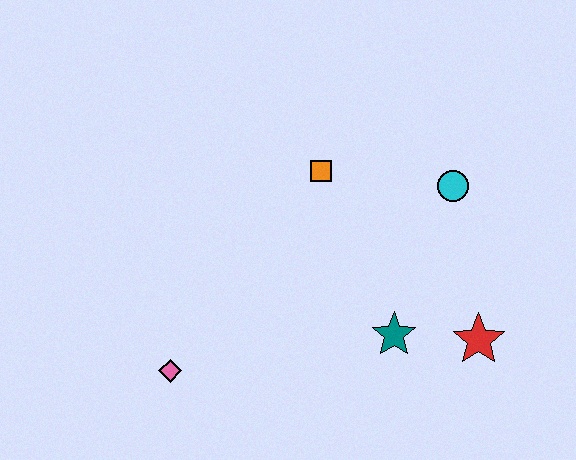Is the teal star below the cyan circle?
Yes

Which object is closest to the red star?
The teal star is closest to the red star.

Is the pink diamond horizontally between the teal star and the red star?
No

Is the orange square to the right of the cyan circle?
No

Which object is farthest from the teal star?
The pink diamond is farthest from the teal star.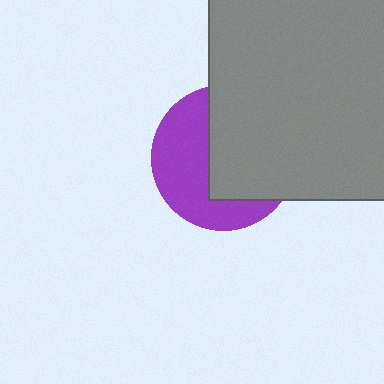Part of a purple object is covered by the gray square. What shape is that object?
It is a circle.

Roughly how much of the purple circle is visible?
About half of it is visible (roughly 46%).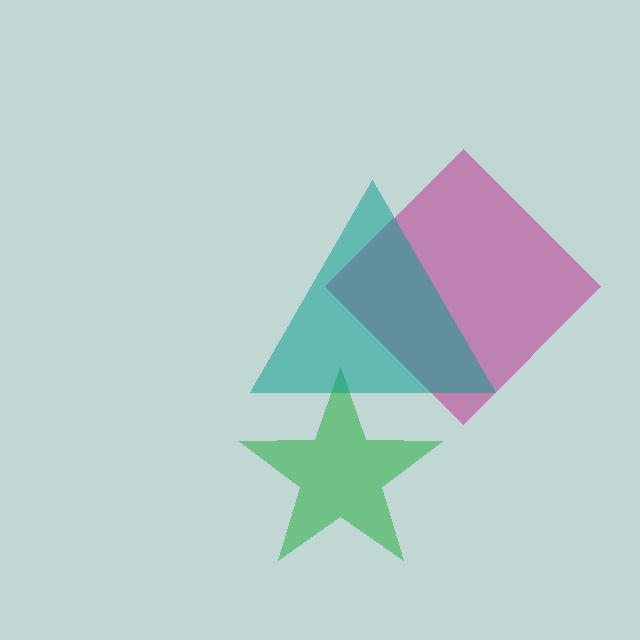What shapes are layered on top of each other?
The layered shapes are: a magenta diamond, a green star, a teal triangle.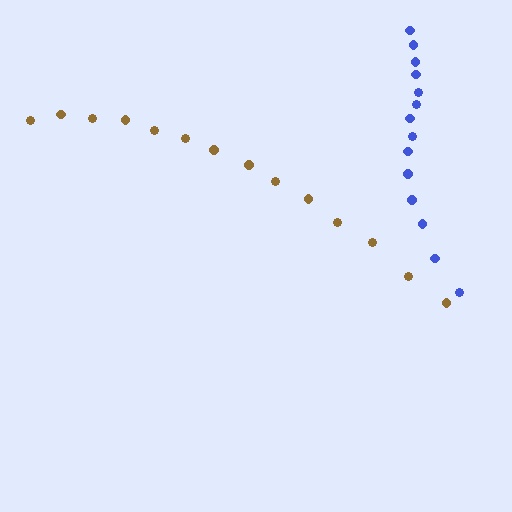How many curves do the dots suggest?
There are 2 distinct paths.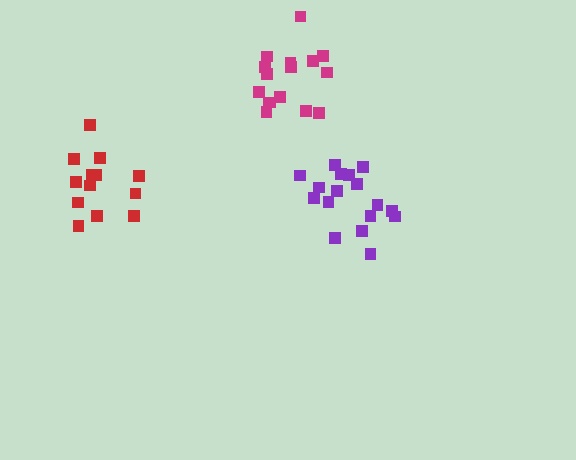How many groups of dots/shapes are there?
There are 3 groups.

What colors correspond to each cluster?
The clusters are colored: purple, magenta, red.